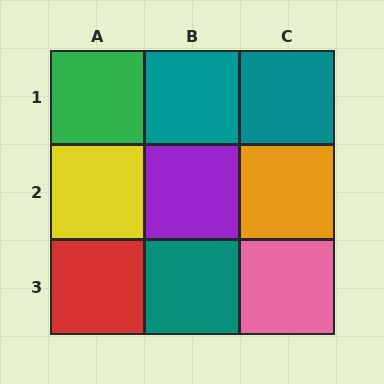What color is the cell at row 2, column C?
Orange.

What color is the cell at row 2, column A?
Yellow.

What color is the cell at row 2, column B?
Purple.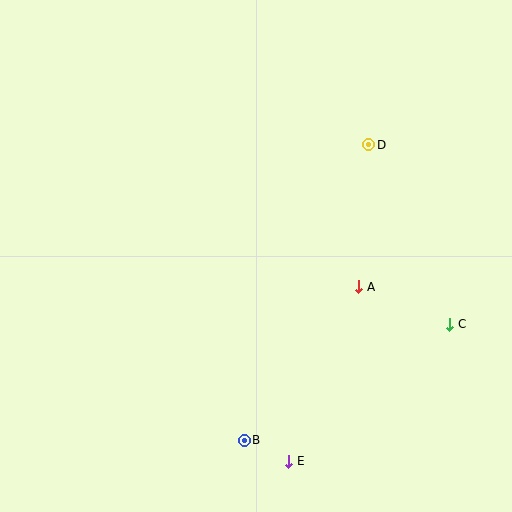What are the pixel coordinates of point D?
Point D is at (369, 145).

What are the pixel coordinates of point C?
Point C is at (450, 324).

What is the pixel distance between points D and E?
The distance between D and E is 327 pixels.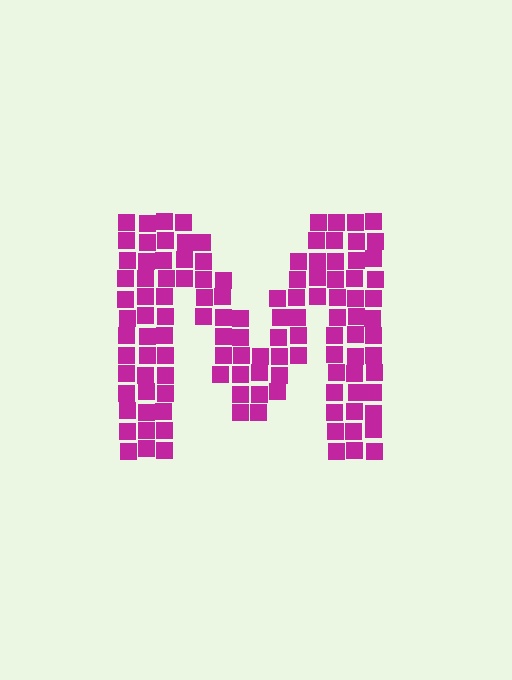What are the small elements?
The small elements are squares.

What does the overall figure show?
The overall figure shows the letter M.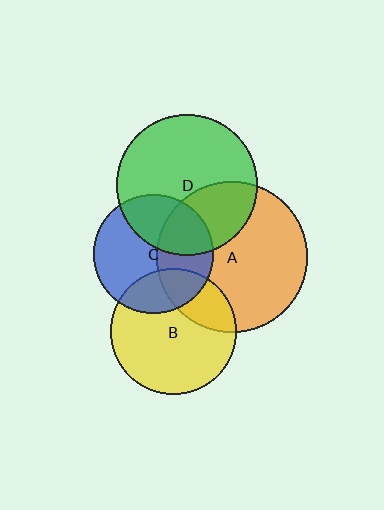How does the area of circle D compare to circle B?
Approximately 1.3 times.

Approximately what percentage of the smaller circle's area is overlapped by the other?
Approximately 25%.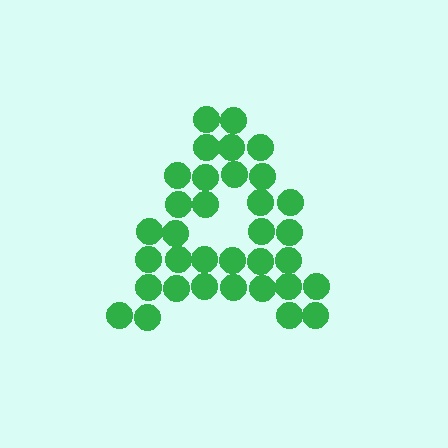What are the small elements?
The small elements are circles.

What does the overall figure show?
The overall figure shows the letter A.